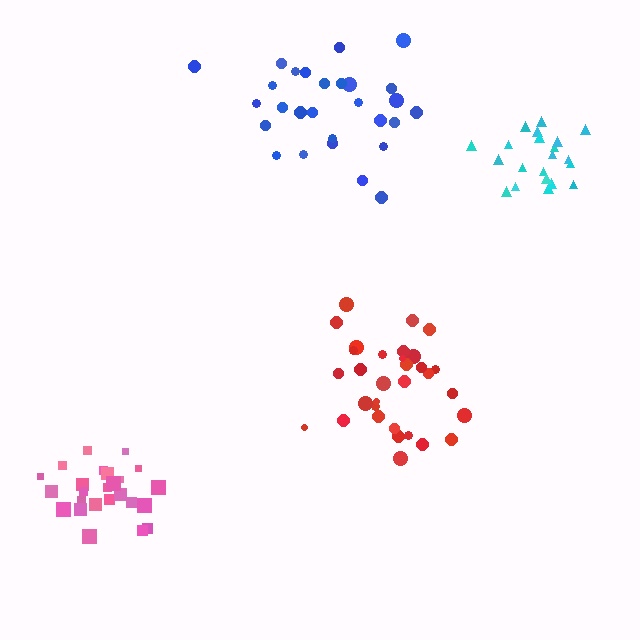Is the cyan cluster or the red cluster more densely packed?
Cyan.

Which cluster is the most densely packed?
Cyan.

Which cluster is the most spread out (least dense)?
Blue.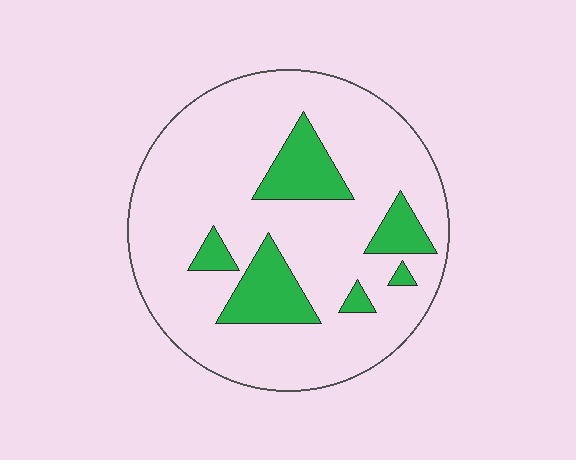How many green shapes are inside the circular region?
6.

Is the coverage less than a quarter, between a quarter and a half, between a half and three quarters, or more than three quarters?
Less than a quarter.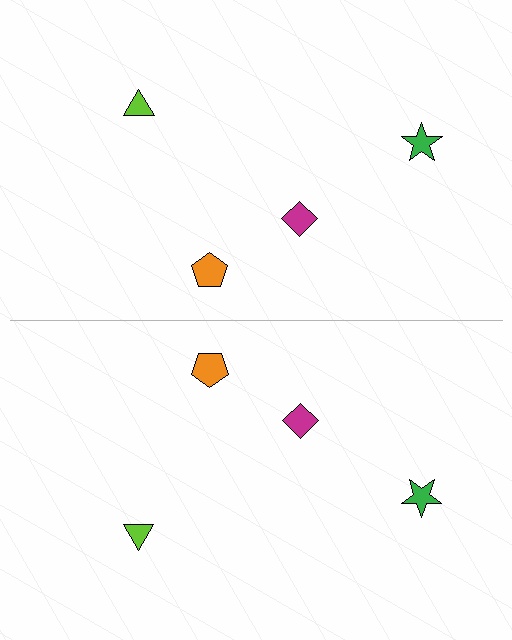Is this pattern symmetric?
Yes, this pattern has bilateral (reflection) symmetry.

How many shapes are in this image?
There are 8 shapes in this image.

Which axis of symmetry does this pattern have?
The pattern has a horizontal axis of symmetry running through the center of the image.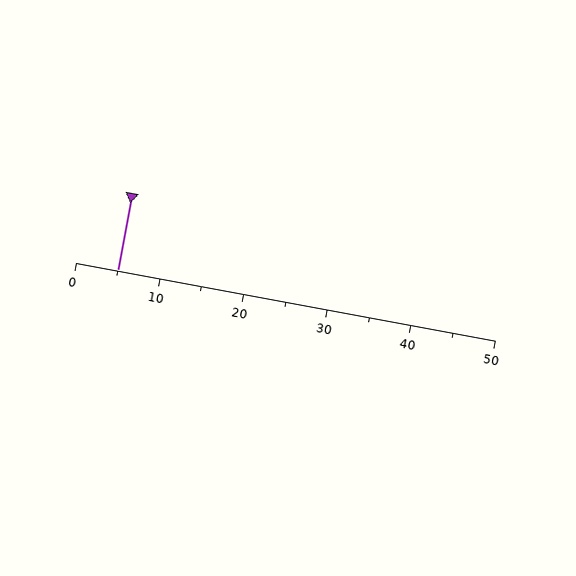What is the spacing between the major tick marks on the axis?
The major ticks are spaced 10 apart.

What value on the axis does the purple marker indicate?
The marker indicates approximately 5.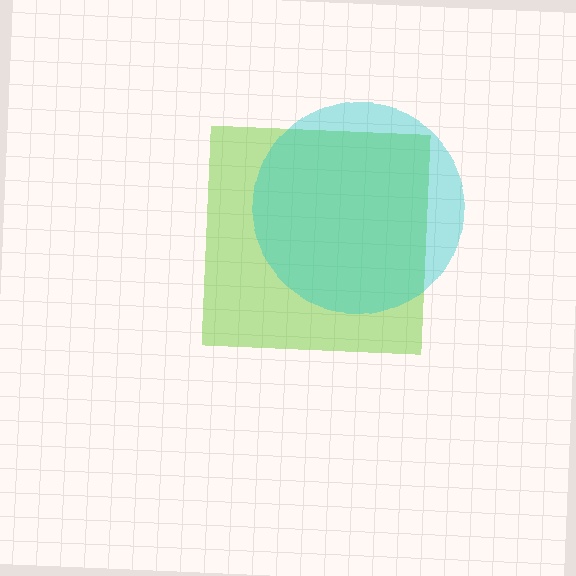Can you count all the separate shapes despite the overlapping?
Yes, there are 2 separate shapes.